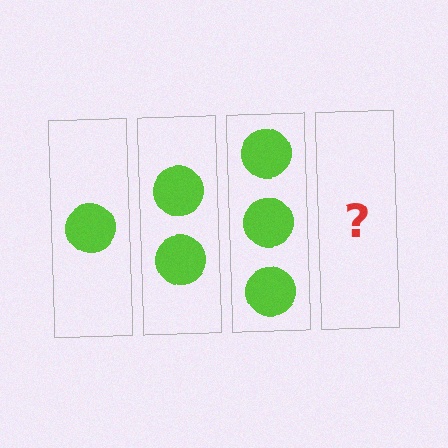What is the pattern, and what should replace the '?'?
The pattern is that each step adds one more circle. The '?' should be 4 circles.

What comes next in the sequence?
The next element should be 4 circles.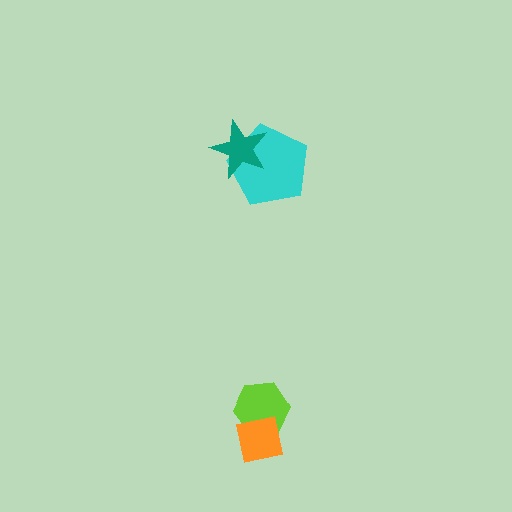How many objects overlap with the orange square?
1 object overlaps with the orange square.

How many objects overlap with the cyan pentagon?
1 object overlaps with the cyan pentagon.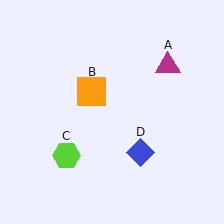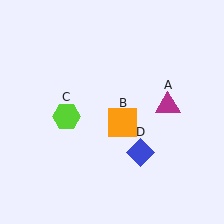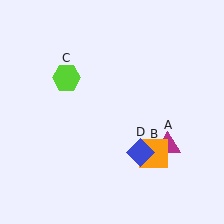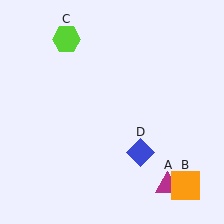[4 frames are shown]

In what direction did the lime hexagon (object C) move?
The lime hexagon (object C) moved up.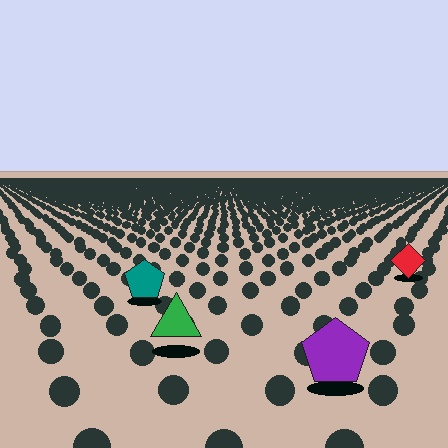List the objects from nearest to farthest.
From nearest to farthest: the purple pentagon, the green triangle, the teal pentagon, the red diamond.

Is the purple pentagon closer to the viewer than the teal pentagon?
Yes. The purple pentagon is closer — you can tell from the texture gradient: the ground texture is coarser near it.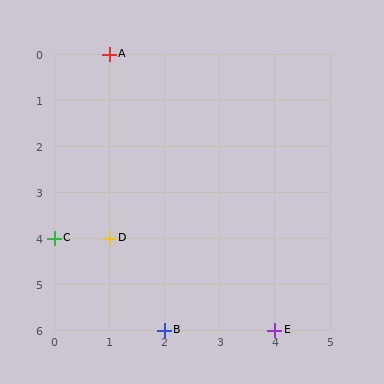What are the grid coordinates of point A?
Point A is at grid coordinates (1, 0).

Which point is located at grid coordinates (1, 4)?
Point D is at (1, 4).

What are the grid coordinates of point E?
Point E is at grid coordinates (4, 6).